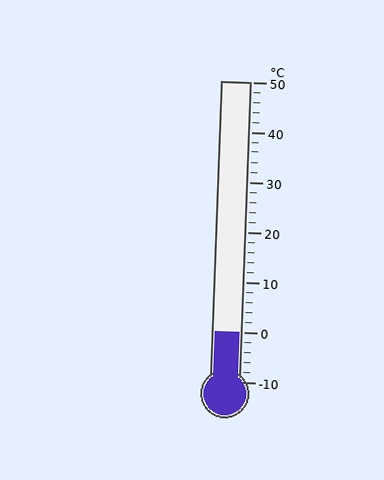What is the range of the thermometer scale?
The thermometer scale ranges from -10°C to 50°C.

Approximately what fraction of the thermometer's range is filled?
The thermometer is filled to approximately 15% of its range.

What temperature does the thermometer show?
The thermometer shows approximately 0°C.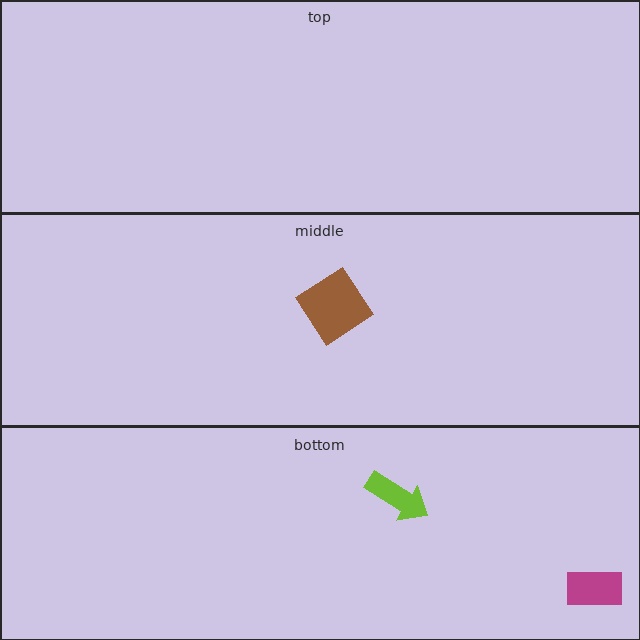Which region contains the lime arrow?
The bottom region.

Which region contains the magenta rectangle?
The bottom region.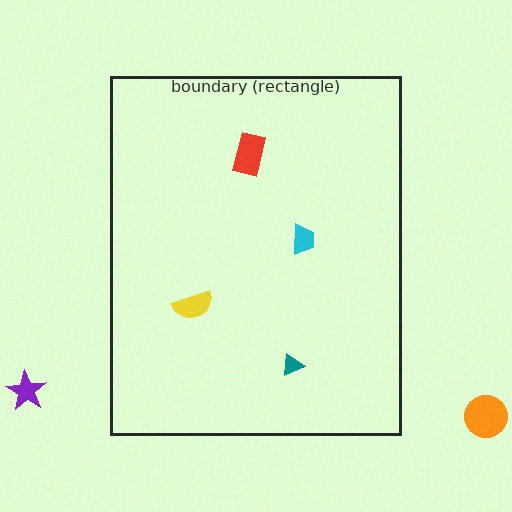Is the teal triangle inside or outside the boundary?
Inside.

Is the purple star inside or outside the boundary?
Outside.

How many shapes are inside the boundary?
4 inside, 2 outside.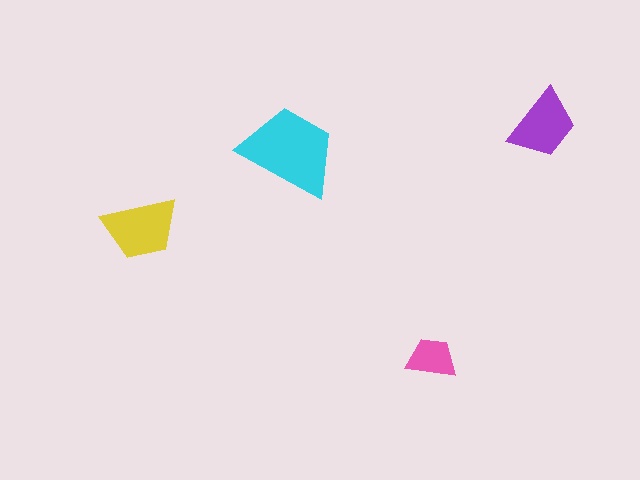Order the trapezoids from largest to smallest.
the cyan one, the yellow one, the purple one, the pink one.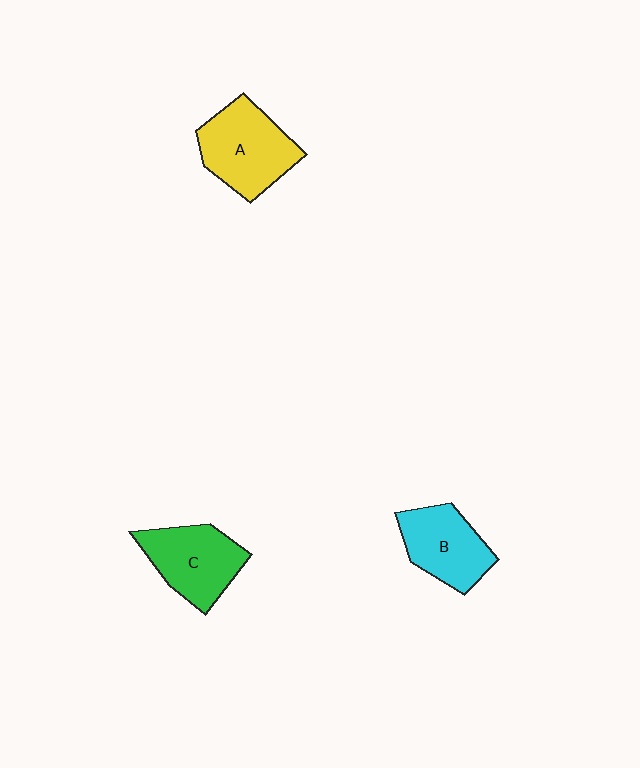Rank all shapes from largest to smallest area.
From largest to smallest: A (yellow), C (green), B (cyan).